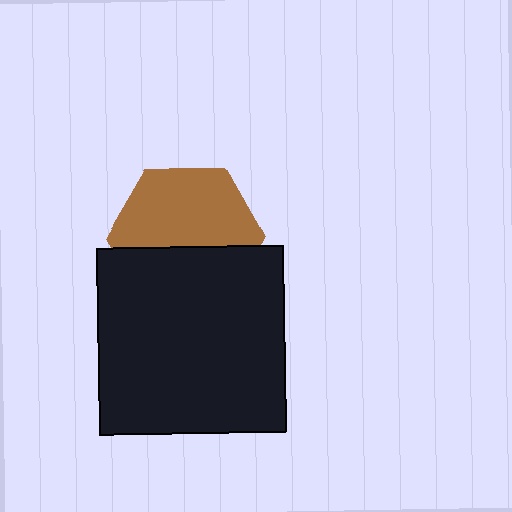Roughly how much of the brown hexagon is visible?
About half of it is visible (roughly 59%).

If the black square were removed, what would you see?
You would see the complete brown hexagon.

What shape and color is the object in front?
The object in front is a black square.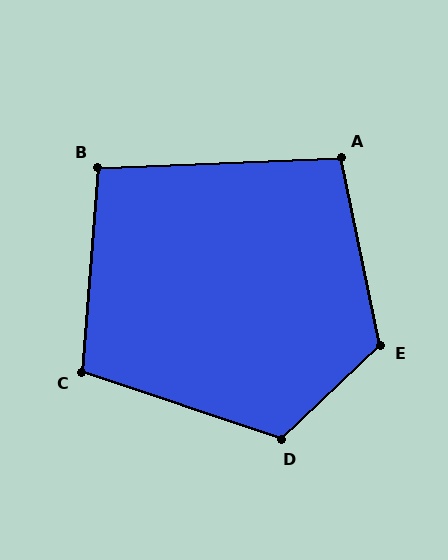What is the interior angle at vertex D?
Approximately 118 degrees (obtuse).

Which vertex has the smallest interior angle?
B, at approximately 97 degrees.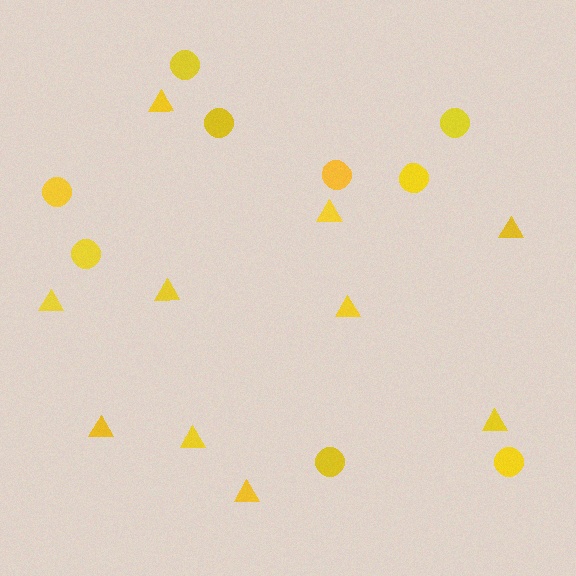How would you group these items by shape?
There are 2 groups: one group of triangles (10) and one group of circles (9).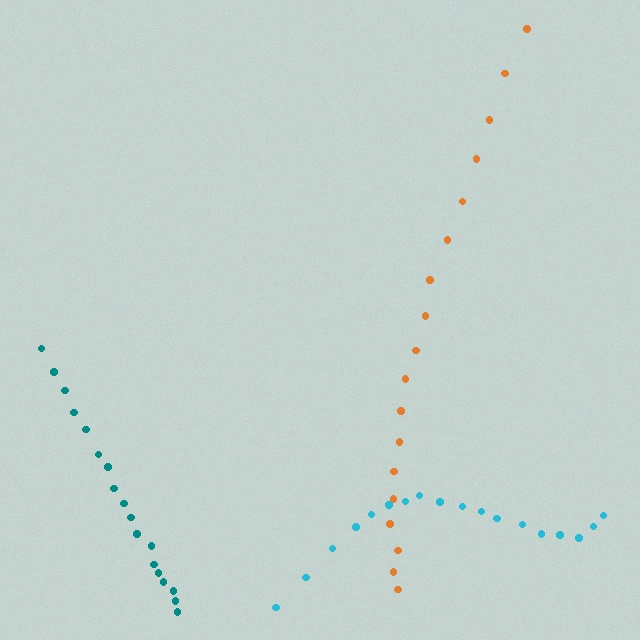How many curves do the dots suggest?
There are 3 distinct paths.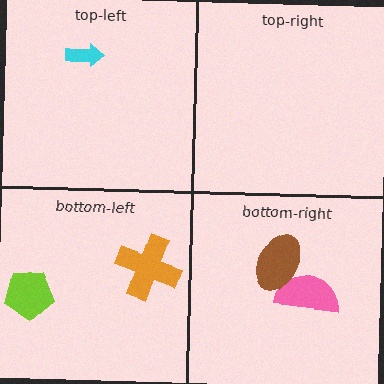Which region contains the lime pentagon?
The bottom-left region.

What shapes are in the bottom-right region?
The pink semicircle, the brown ellipse.